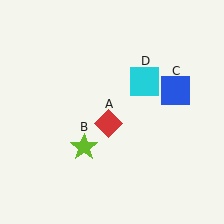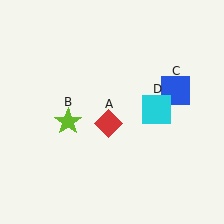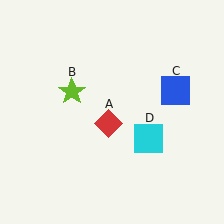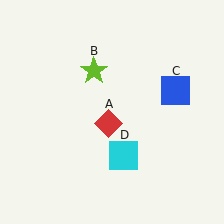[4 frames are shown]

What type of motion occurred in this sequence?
The lime star (object B), cyan square (object D) rotated clockwise around the center of the scene.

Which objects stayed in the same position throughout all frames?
Red diamond (object A) and blue square (object C) remained stationary.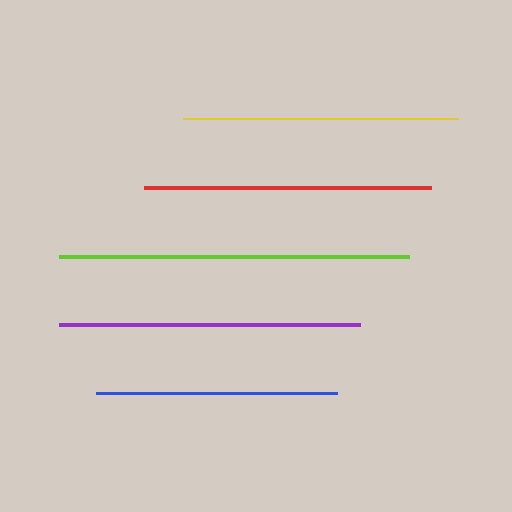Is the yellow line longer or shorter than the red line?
The red line is longer than the yellow line.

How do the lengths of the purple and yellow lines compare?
The purple and yellow lines are approximately the same length.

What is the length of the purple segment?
The purple segment is approximately 302 pixels long.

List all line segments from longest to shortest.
From longest to shortest: lime, purple, red, yellow, blue.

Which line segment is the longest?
The lime line is the longest at approximately 350 pixels.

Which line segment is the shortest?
The blue line is the shortest at approximately 241 pixels.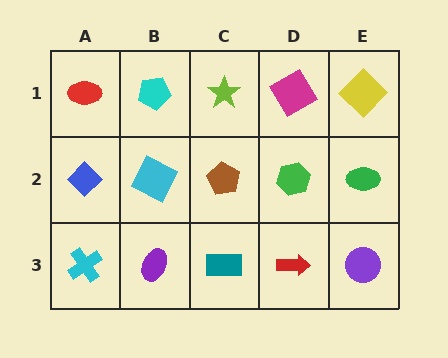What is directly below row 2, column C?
A teal rectangle.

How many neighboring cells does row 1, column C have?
3.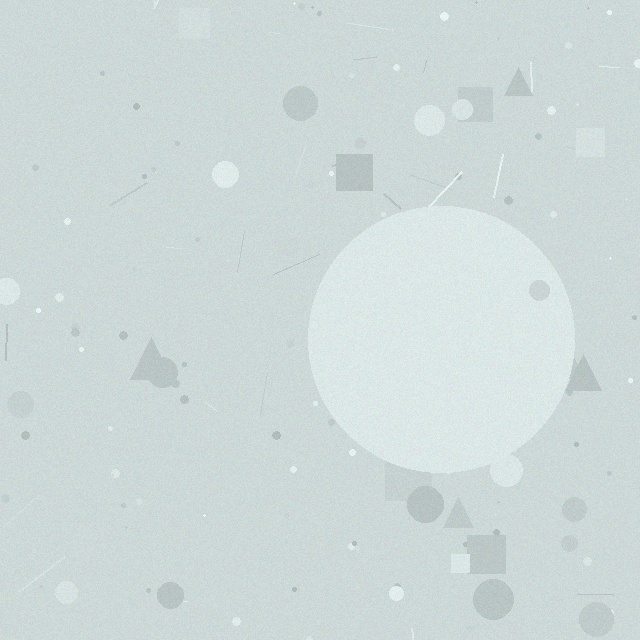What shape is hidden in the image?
A circle is hidden in the image.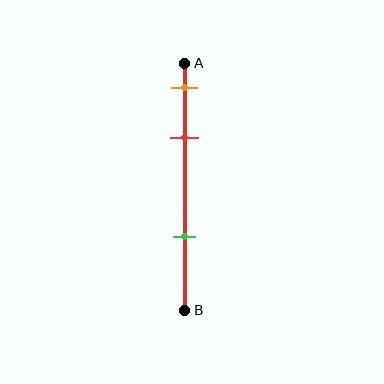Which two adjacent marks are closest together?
The orange and red marks are the closest adjacent pair.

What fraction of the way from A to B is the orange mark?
The orange mark is approximately 10% (0.1) of the way from A to B.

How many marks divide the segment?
There are 3 marks dividing the segment.